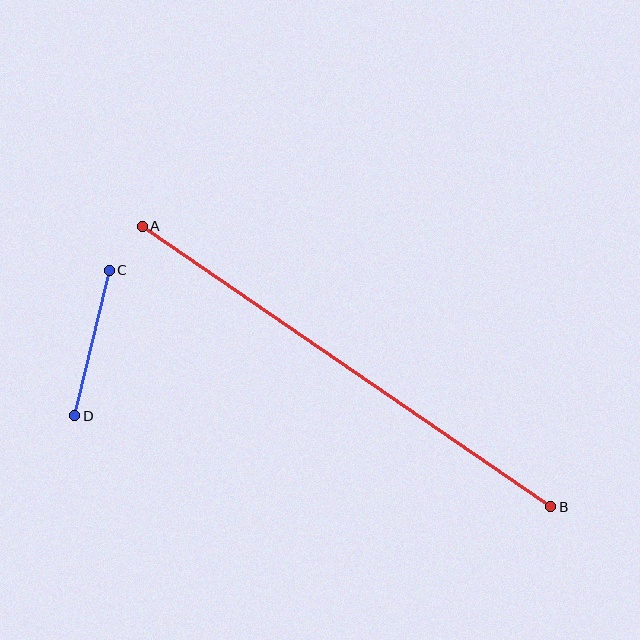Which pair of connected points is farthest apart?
Points A and B are farthest apart.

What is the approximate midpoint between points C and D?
The midpoint is at approximately (92, 343) pixels.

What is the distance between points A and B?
The distance is approximately 496 pixels.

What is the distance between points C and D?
The distance is approximately 149 pixels.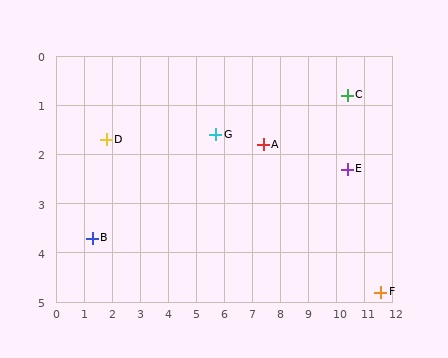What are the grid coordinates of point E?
Point E is at approximately (10.4, 2.3).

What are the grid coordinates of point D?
Point D is at approximately (1.8, 1.7).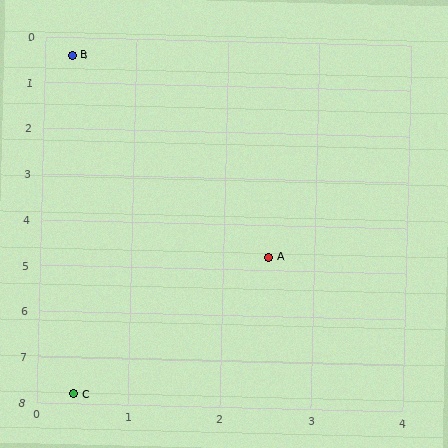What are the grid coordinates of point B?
Point B is at approximately (0.3, 0.4).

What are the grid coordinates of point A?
Point A is at approximately (2.5, 4.7).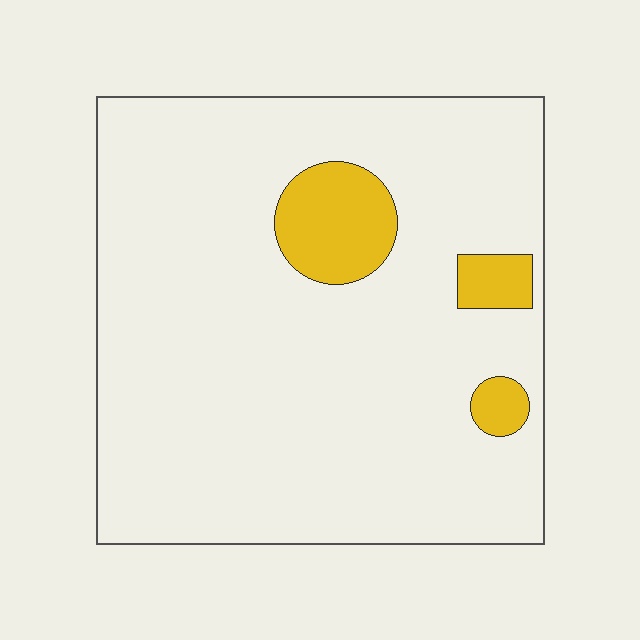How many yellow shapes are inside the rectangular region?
3.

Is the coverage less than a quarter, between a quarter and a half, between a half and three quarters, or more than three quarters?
Less than a quarter.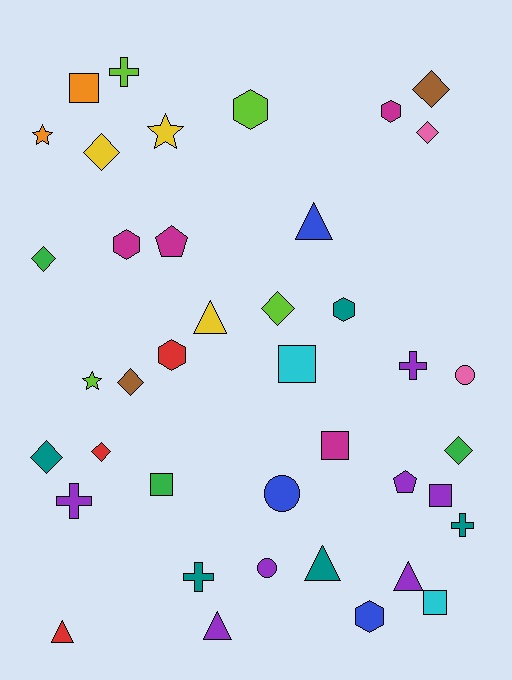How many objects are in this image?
There are 40 objects.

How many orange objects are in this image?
There are 2 orange objects.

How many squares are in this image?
There are 6 squares.